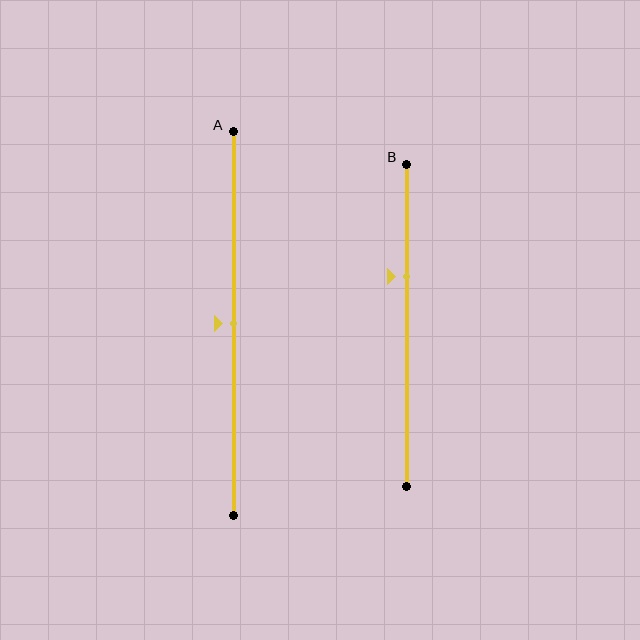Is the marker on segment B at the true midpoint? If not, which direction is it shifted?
No, the marker on segment B is shifted upward by about 15% of the segment length.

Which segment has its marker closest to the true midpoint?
Segment A has its marker closest to the true midpoint.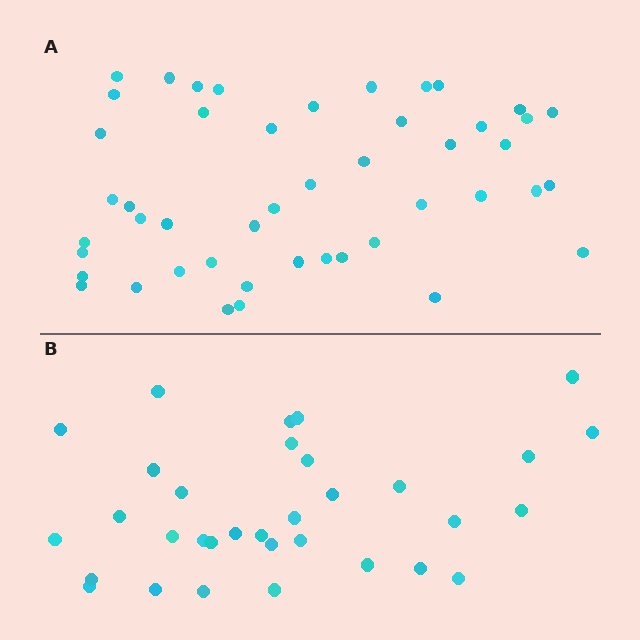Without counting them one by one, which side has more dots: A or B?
Region A (the top region) has more dots.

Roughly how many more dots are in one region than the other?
Region A has approximately 15 more dots than region B.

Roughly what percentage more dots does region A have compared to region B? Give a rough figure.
About 40% more.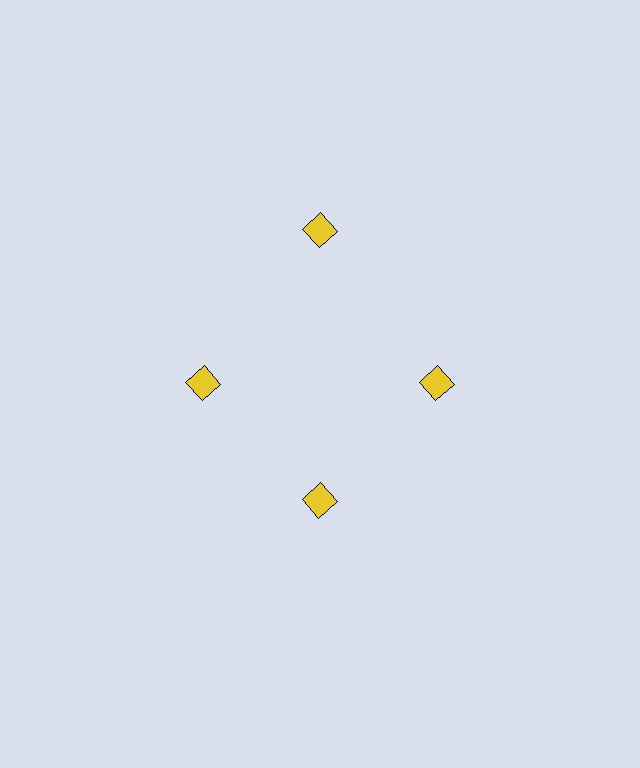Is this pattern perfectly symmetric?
No. The 4 yellow squares are arranged in a ring, but one element near the 12 o'clock position is pushed outward from the center, breaking the 4-fold rotational symmetry.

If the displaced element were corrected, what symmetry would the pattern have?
It would have 4-fold rotational symmetry — the pattern would map onto itself every 90 degrees.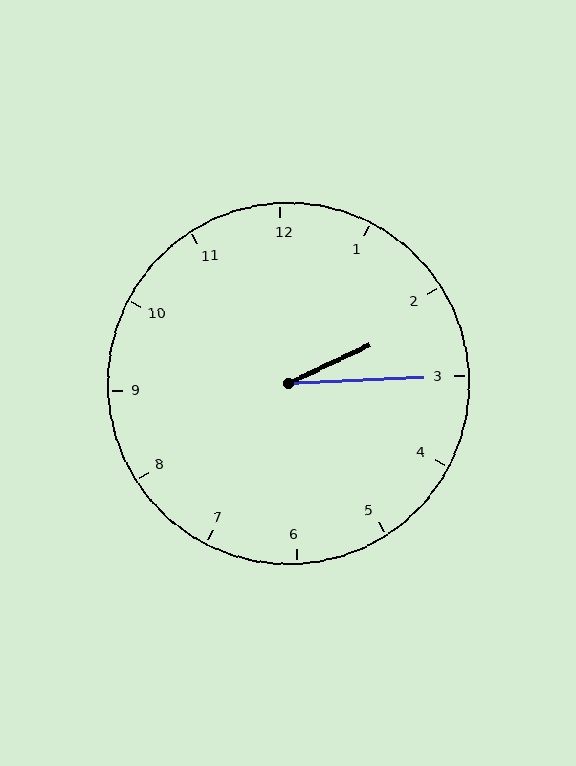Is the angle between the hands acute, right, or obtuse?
It is acute.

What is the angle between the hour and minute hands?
Approximately 22 degrees.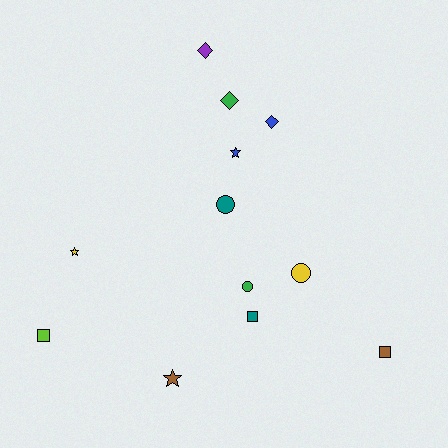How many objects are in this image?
There are 12 objects.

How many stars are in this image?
There are 3 stars.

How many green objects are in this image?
There are 2 green objects.